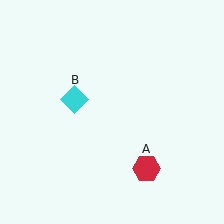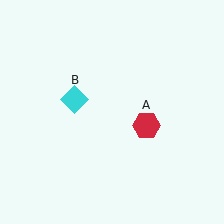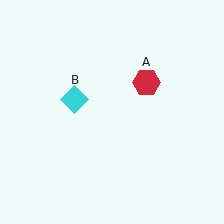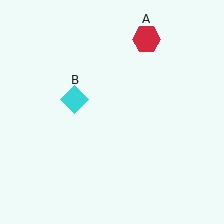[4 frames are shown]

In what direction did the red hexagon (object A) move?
The red hexagon (object A) moved up.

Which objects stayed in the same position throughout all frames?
Cyan diamond (object B) remained stationary.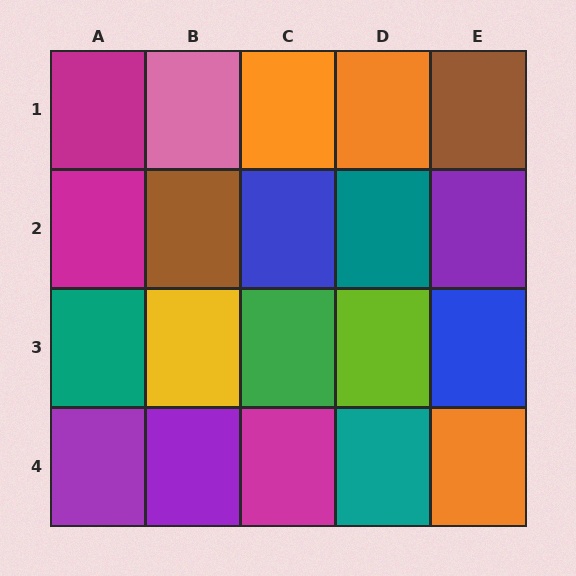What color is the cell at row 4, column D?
Teal.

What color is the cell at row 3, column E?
Blue.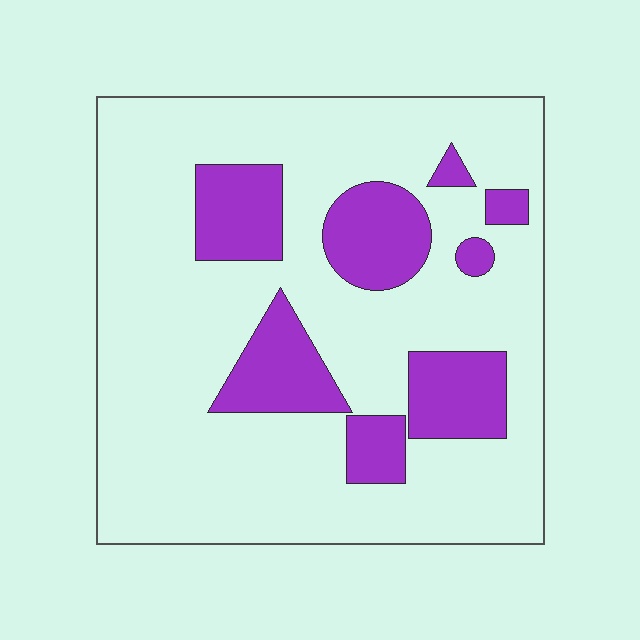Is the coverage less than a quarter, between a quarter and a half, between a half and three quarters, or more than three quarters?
Less than a quarter.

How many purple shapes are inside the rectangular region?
8.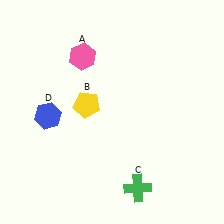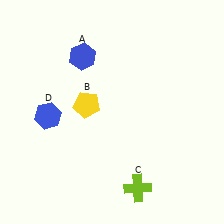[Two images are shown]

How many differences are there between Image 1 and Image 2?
There are 2 differences between the two images.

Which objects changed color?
A changed from pink to blue. C changed from green to lime.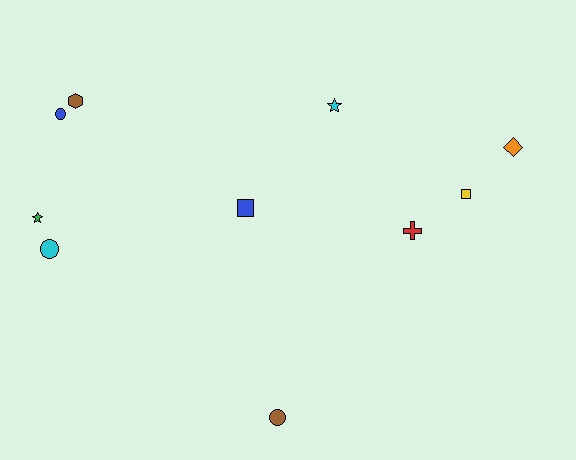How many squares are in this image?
There are 2 squares.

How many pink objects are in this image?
There are no pink objects.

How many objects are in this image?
There are 10 objects.